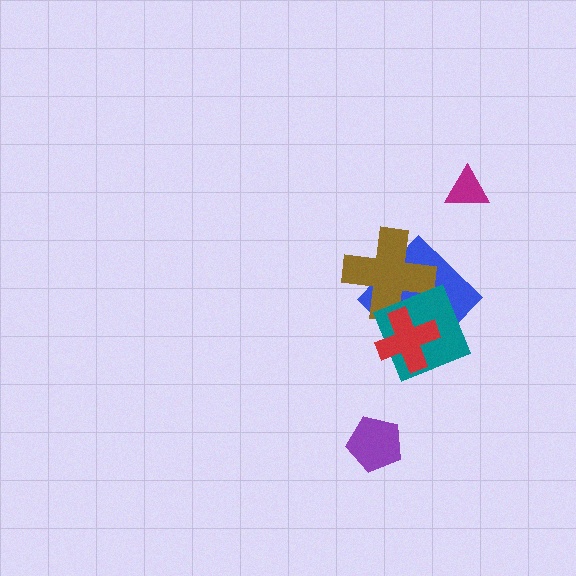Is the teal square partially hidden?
Yes, it is partially covered by another shape.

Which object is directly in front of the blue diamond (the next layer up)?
The brown cross is directly in front of the blue diamond.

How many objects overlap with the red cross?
3 objects overlap with the red cross.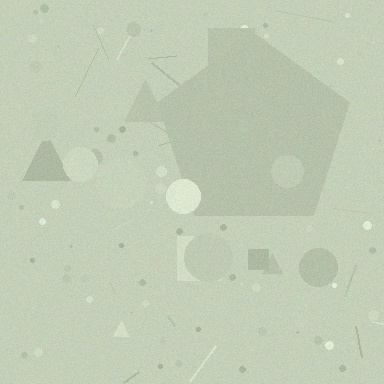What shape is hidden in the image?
A pentagon is hidden in the image.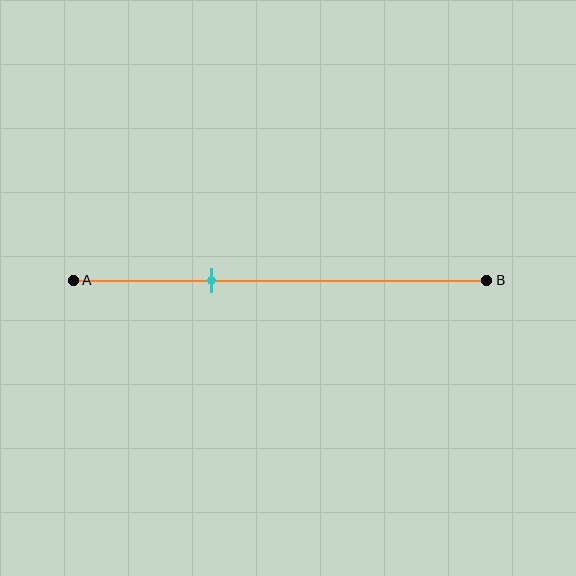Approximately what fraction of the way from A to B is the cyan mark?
The cyan mark is approximately 35% of the way from A to B.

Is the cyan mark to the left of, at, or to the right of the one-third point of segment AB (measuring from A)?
The cyan mark is approximately at the one-third point of segment AB.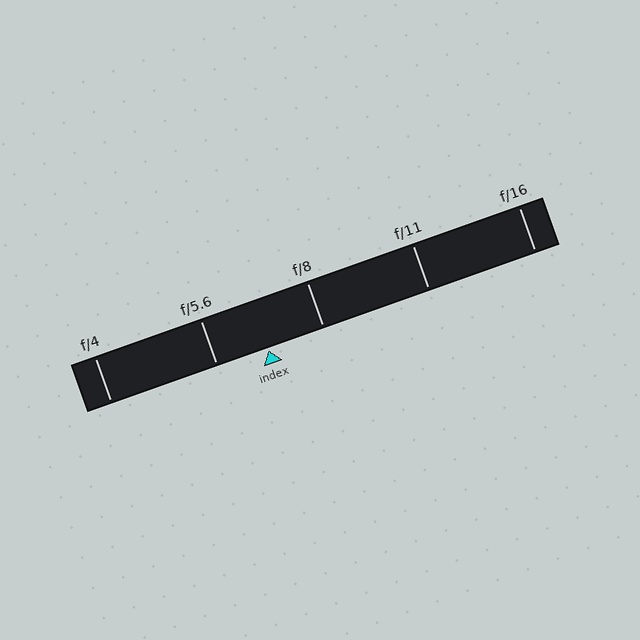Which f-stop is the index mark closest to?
The index mark is closest to f/5.6.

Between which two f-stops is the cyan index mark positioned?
The index mark is between f/5.6 and f/8.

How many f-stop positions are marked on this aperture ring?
There are 5 f-stop positions marked.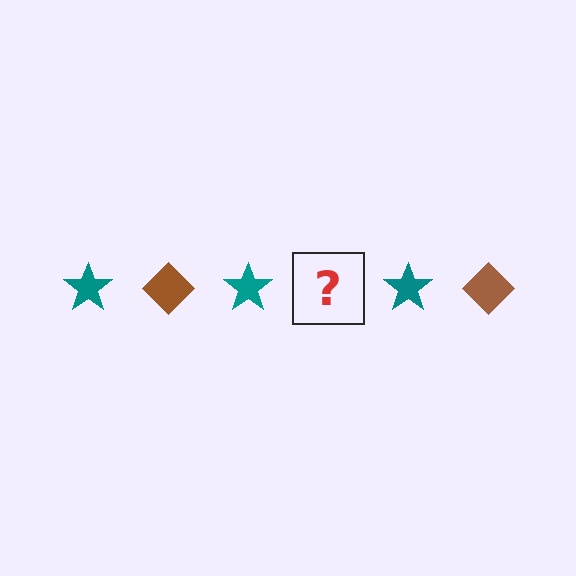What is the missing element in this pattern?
The missing element is a brown diamond.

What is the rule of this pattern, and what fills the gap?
The rule is that the pattern alternates between teal star and brown diamond. The gap should be filled with a brown diamond.